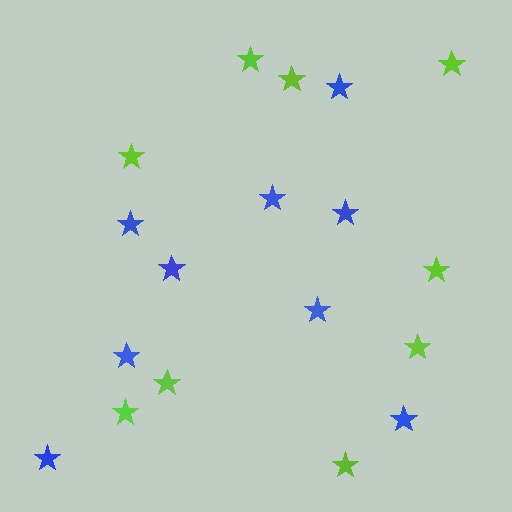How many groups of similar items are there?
There are 2 groups: one group of lime stars (9) and one group of blue stars (9).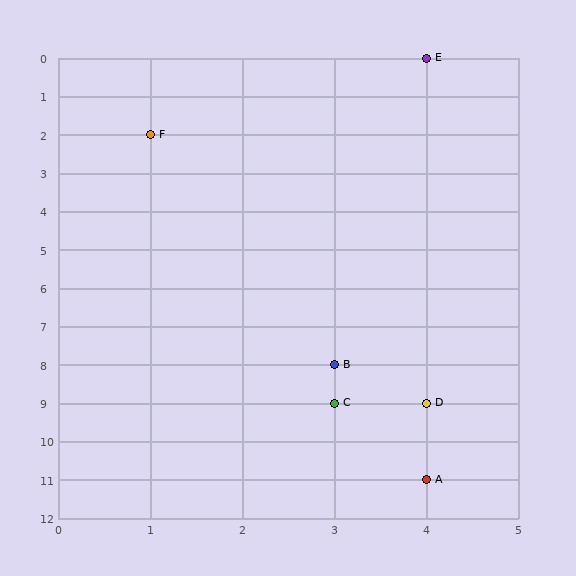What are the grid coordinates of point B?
Point B is at grid coordinates (3, 8).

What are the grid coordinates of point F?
Point F is at grid coordinates (1, 2).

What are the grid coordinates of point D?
Point D is at grid coordinates (4, 9).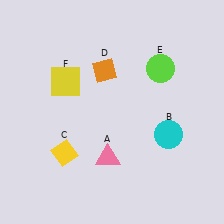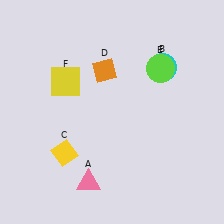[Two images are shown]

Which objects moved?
The objects that moved are: the pink triangle (A), the cyan circle (B).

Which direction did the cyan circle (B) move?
The cyan circle (B) moved up.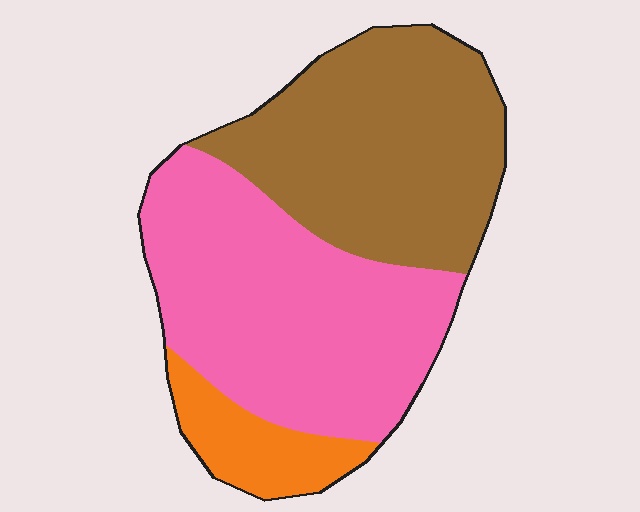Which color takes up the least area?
Orange, at roughly 10%.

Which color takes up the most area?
Pink, at roughly 45%.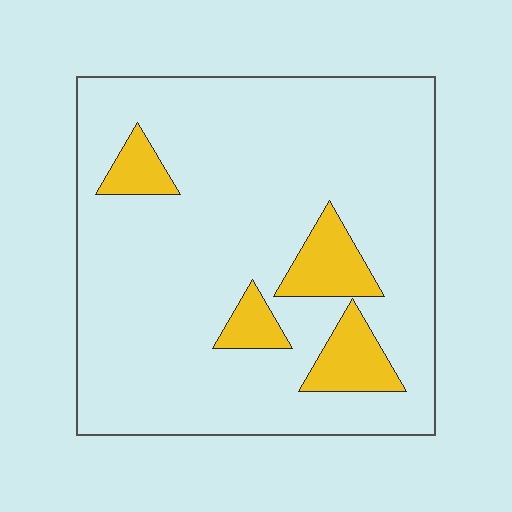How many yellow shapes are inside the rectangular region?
4.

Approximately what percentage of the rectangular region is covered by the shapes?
Approximately 15%.